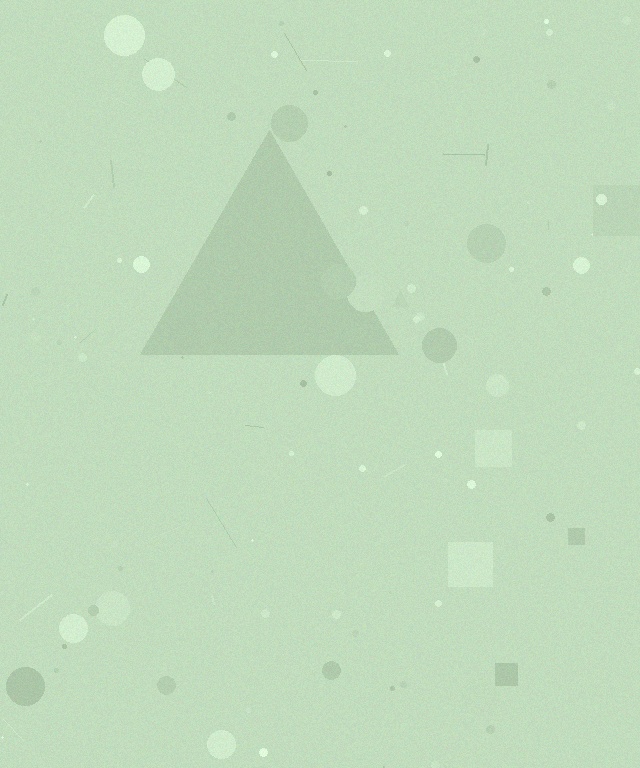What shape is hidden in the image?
A triangle is hidden in the image.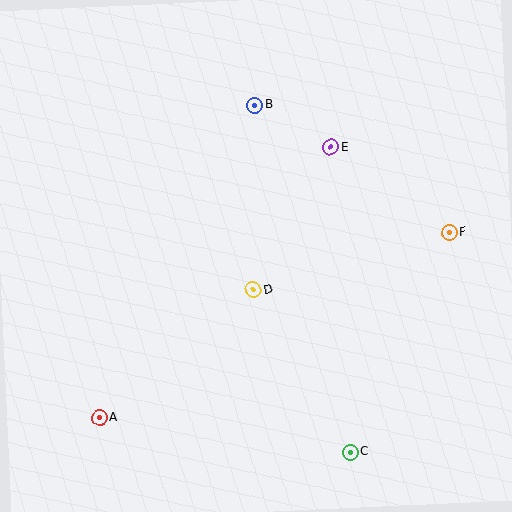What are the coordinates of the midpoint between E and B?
The midpoint between E and B is at (293, 126).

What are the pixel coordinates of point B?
Point B is at (255, 105).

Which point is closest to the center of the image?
Point D at (253, 290) is closest to the center.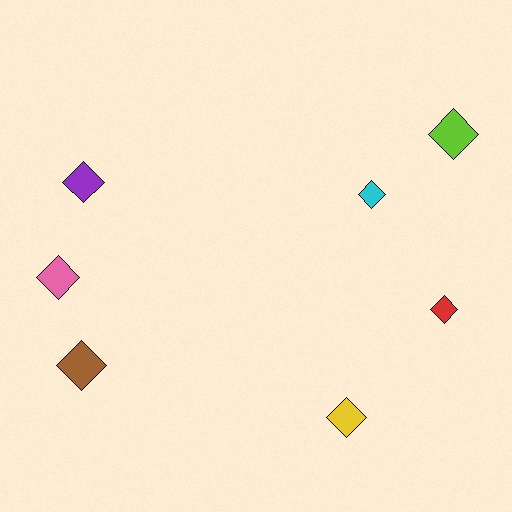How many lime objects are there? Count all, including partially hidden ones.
There is 1 lime object.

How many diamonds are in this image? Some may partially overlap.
There are 7 diamonds.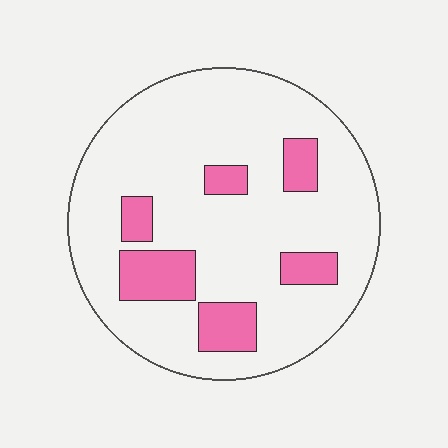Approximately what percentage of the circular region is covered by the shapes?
Approximately 15%.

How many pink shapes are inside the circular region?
6.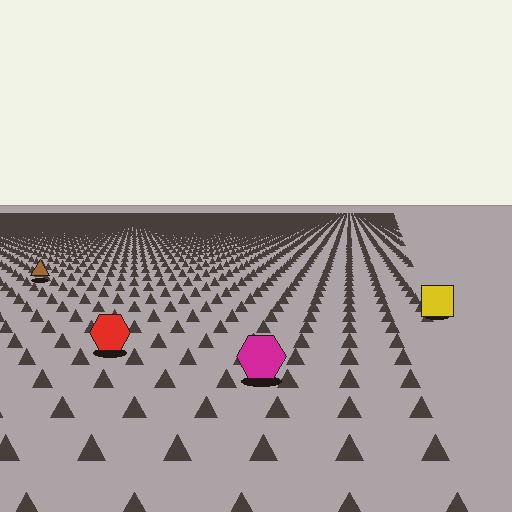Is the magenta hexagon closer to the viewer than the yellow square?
Yes. The magenta hexagon is closer — you can tell from the texture gradient: the ground texture is coarser near it.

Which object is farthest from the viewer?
The brown triangle is farthest from the viewer. It appears smaller and the ground texture around it is denser.